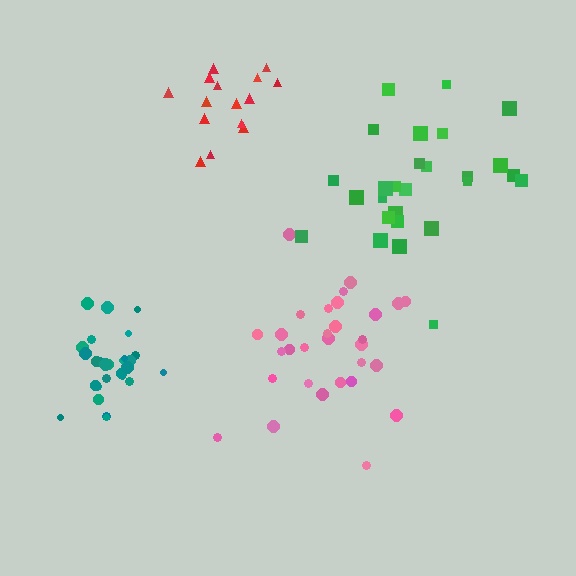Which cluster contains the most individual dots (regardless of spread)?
Pink (30).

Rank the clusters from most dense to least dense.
teal, red, pink, green.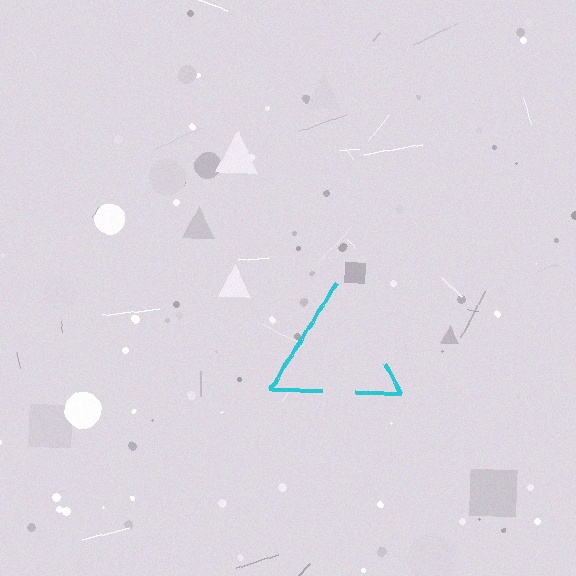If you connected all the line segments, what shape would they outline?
They would outline a triangle.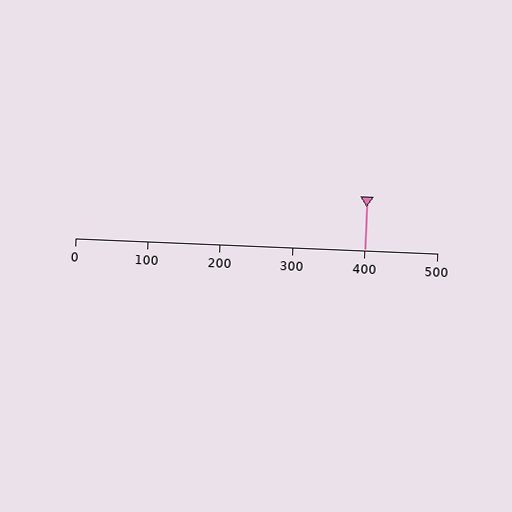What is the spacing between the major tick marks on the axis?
The major ticks are spaced 100 apart.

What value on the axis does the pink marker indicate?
The marker indicates approximately 400.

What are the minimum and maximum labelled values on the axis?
The axis runs from 0 to 500.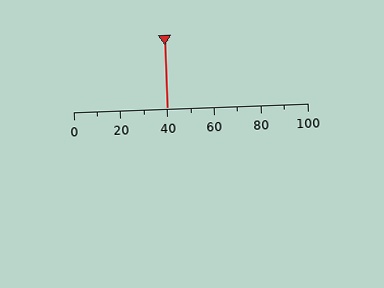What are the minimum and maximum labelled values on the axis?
The axis runs from 0 to 100.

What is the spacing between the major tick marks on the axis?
The major ticks are spaced 20 apart.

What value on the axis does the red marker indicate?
The marker indicates approximately 40.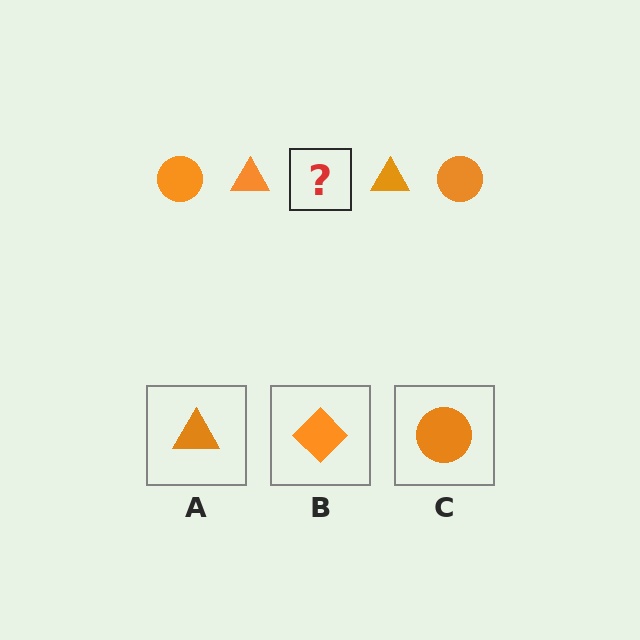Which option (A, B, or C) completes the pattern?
C.